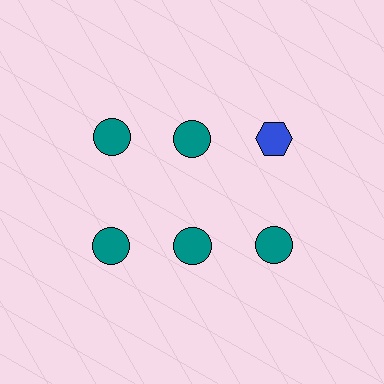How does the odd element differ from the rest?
It differs in both color (blue instead of teal) and shape (hexagon instead of circle).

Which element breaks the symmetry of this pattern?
The blue hexagon in the top row, center column breaks the symmetry. All other shapes are teal circles.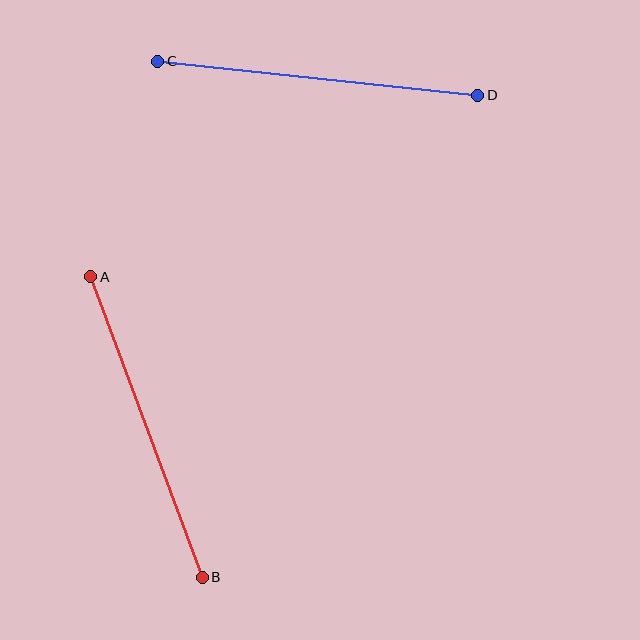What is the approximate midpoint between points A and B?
The midpoint is at approximately (146, 427) pixels.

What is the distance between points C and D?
The distance is approximately 322 pixels.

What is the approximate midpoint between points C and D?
The midpoint is at approximately (318, 78) pixels.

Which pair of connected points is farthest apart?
Points C and D are farthest apart.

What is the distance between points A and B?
The distance is approximately 320 pixels.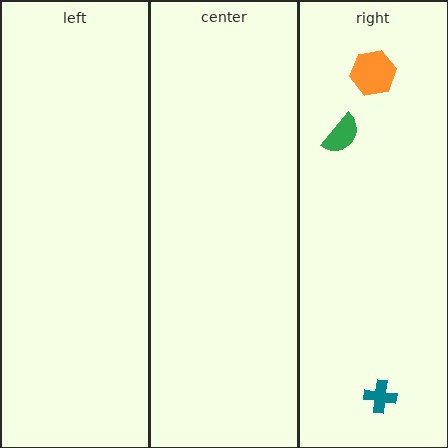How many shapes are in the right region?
3.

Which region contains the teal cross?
The right region.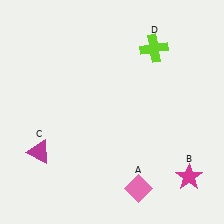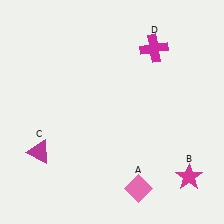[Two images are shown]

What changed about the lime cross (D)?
In Image 1, D is lime. In Image 2, it changed to magenta.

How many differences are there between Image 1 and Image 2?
There is 1 difference between the two images.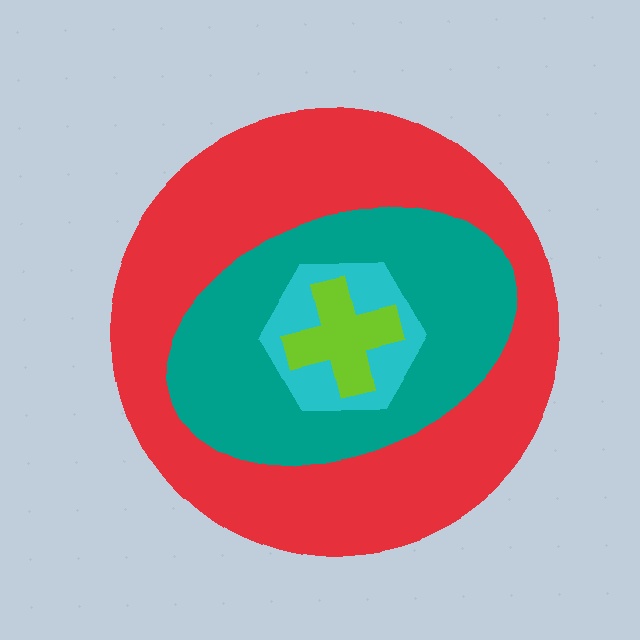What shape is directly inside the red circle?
The teal ellipse.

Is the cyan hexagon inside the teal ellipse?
Yes.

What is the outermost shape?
The red circle.